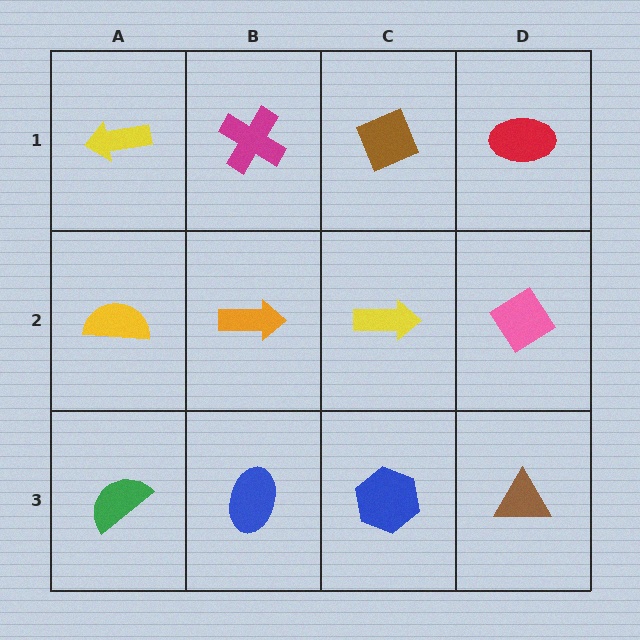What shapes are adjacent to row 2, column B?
A magenta cross (row 1, column B), a blue ellipse (row 3, column B), a yellow semicircle (row 2, column A), a yellow arrow (row 2, column C).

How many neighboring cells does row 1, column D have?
2.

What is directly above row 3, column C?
A yellow arrow.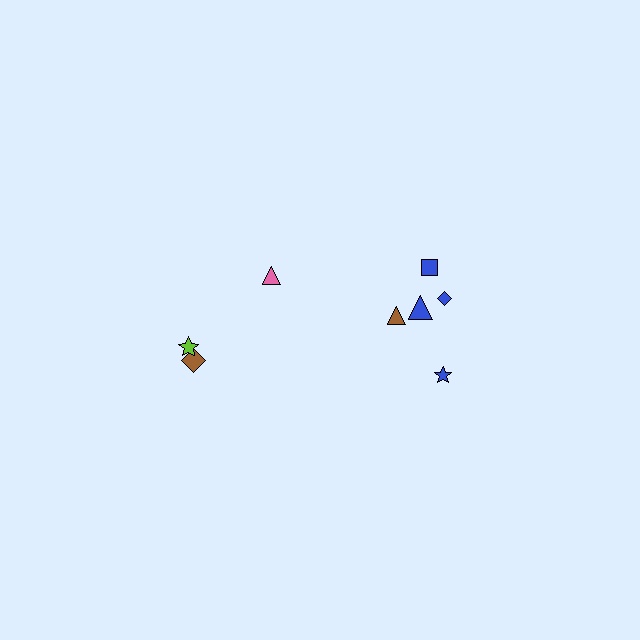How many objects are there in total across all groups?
There are 8 objects.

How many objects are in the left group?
There are 3 objects.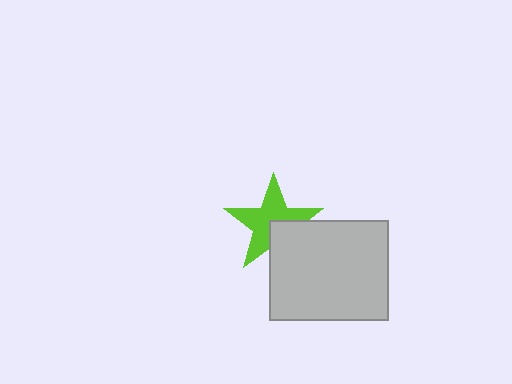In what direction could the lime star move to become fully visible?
The lime star could move toward the upper-left. That would shift it out from behind the light gray rectangle entirely.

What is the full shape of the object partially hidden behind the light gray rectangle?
The partially hidden object is a lime star.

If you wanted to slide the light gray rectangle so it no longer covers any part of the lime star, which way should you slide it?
Slide it toward the lower-right — that is the most direct way to separate the two shapes.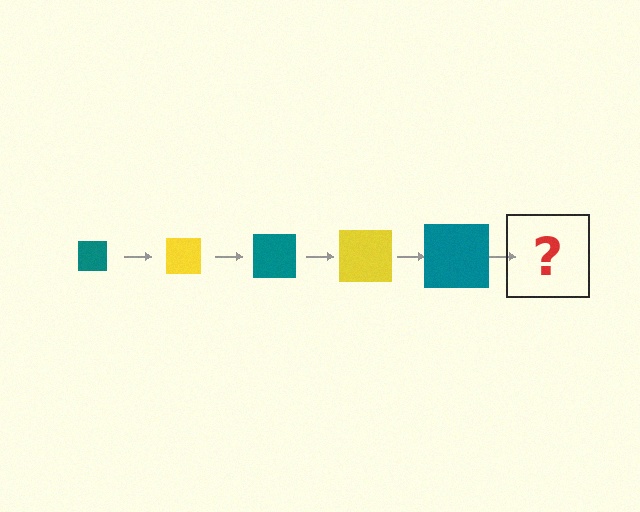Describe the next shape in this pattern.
It should be a yellow square, larger than the previous one.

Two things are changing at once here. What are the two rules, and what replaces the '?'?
The two rules are that the square grows larger each step and the color cycles through teal and yellow. The '?' should be a yellow square, larger than the previous one.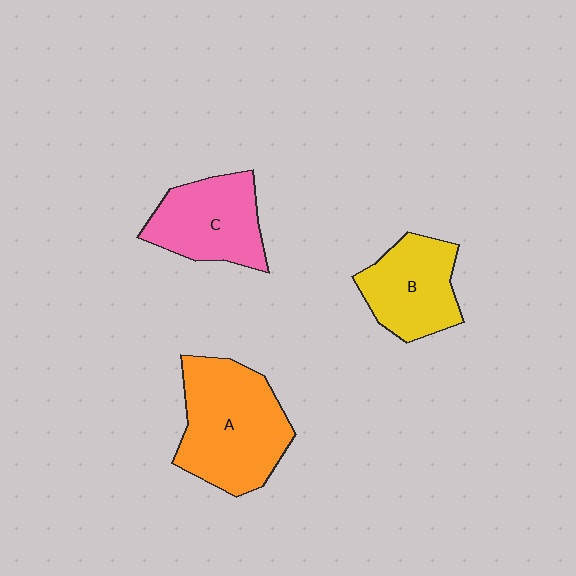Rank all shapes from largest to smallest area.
From largest to smallest: A (orange), C (pink), B (yellow).